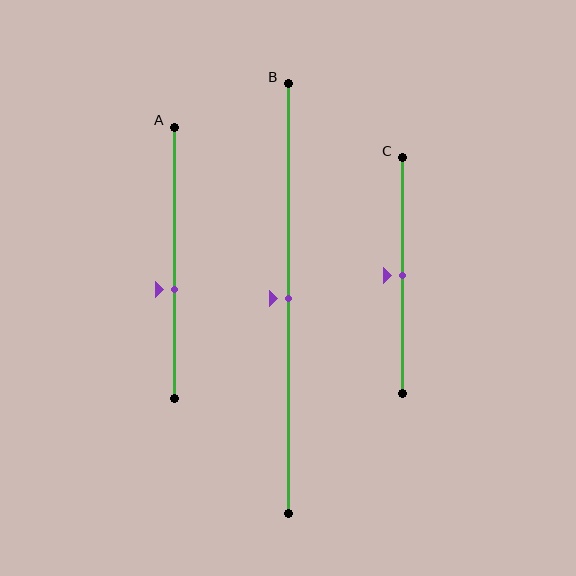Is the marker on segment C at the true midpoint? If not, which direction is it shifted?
Yes, the marker on segment C is at the true midpoint.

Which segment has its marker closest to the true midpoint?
Segment B has its marker closest to the true midpoint.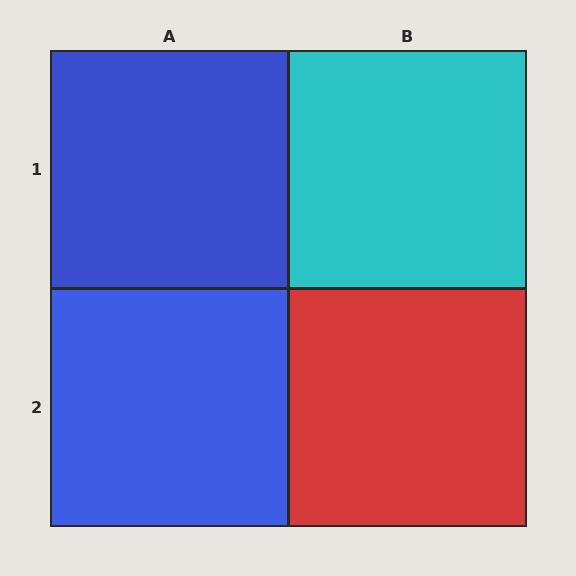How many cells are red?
1 cell is red.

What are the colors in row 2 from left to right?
Blue, red.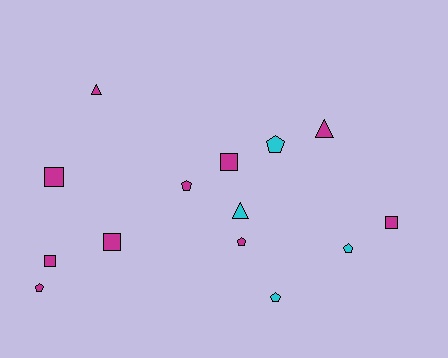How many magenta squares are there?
There are 5 magenta squares.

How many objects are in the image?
There are 14 objects.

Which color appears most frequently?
Magenta, with 10 objects.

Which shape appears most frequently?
Pentagon, with 6 objects.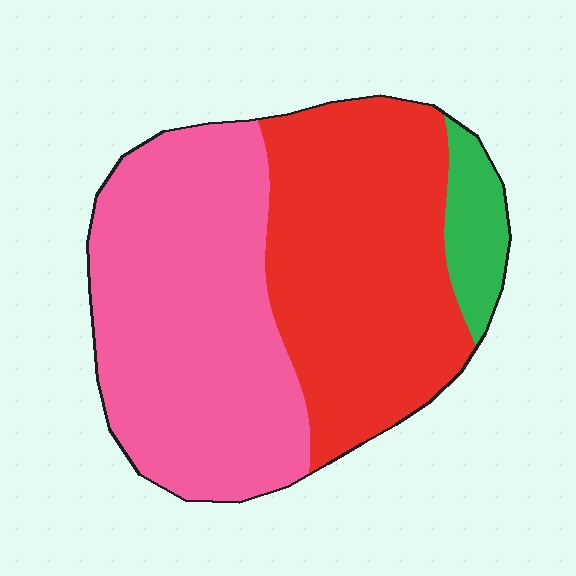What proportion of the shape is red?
Red covers 43% of the shape.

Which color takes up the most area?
Pink, at roughly 50%.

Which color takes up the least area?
Green, at roughly 10%.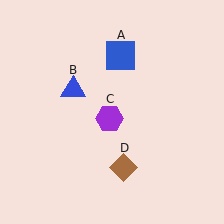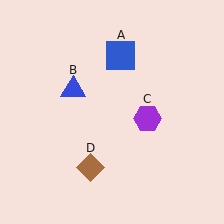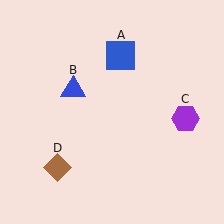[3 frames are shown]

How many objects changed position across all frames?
2 objects changed position: purple hexagon (object C), brown diamond (object D).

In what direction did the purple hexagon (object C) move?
The purple hexagon (object C) moved right.